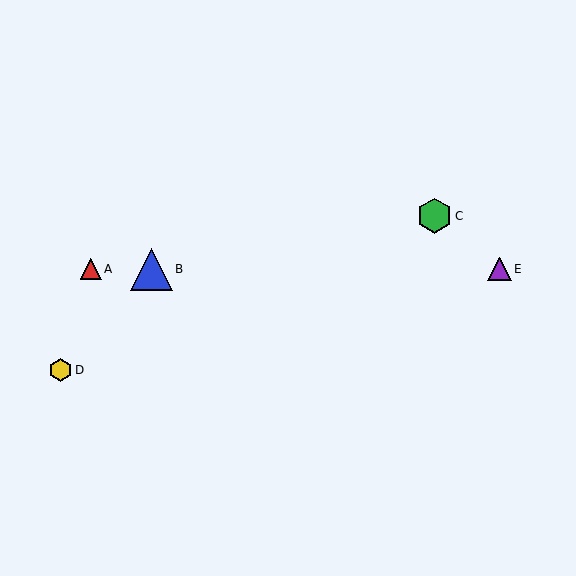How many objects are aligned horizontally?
3 objects (A, B, E) are aligned horizontally.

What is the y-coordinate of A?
Object A is at y≈269.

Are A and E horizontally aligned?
Yes, both are at y≈269.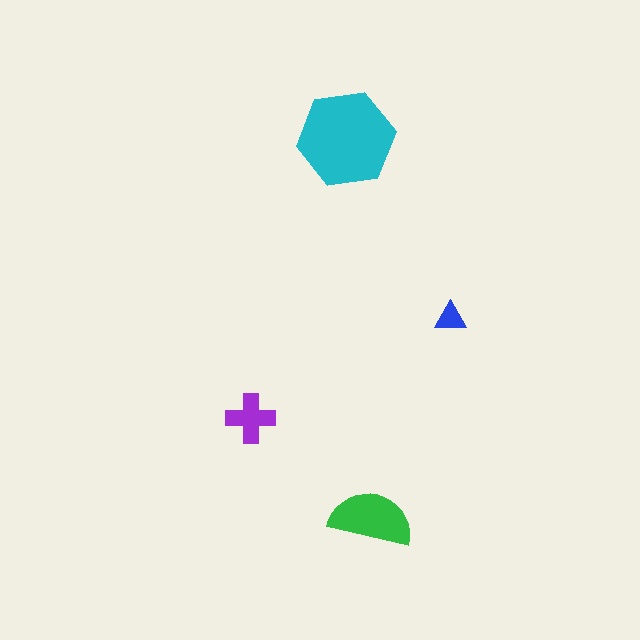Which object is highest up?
The cyan hexagon is topmost.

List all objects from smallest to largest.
The blue triangle, the purple cross, the green semicircle, the cyan hexagon.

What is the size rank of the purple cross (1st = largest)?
3rd.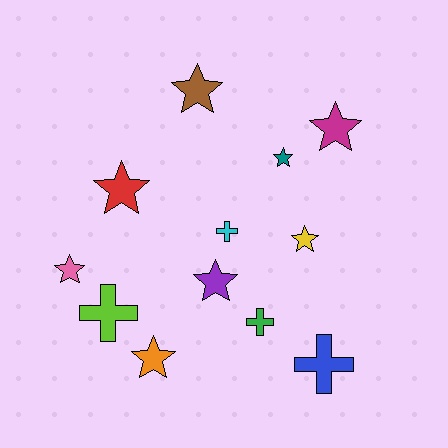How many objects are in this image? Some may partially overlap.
There are 12 objects.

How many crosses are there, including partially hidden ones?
There are 4 crosses.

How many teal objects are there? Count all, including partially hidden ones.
There is 1 teal object.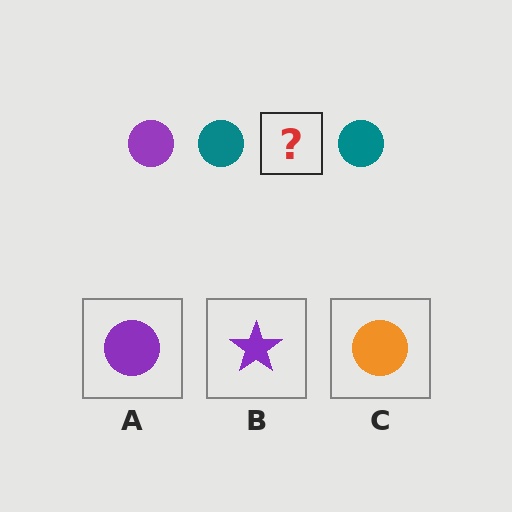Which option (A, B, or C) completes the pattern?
A.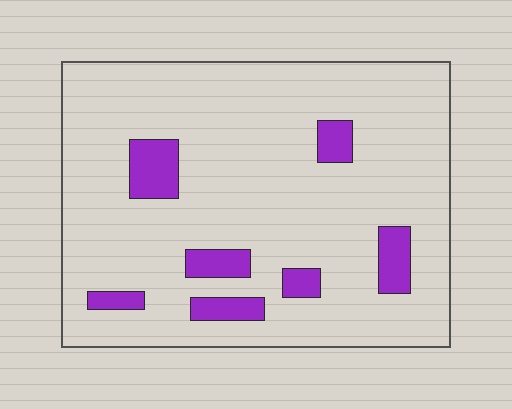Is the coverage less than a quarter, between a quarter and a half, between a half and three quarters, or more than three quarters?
Less than a quarter.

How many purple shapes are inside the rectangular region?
7.